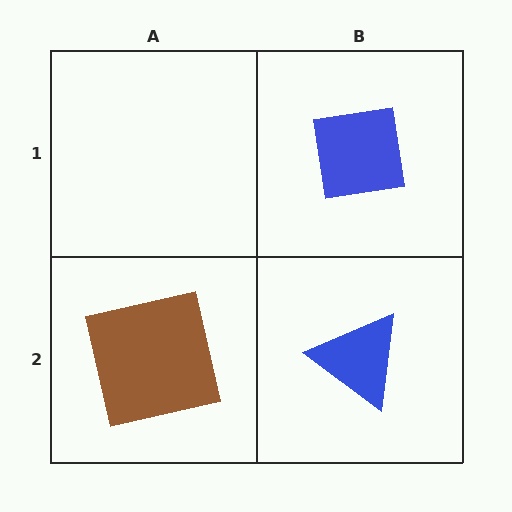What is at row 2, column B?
A blue triangle.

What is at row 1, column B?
A blue square.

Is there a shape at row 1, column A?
No, that cell is empty.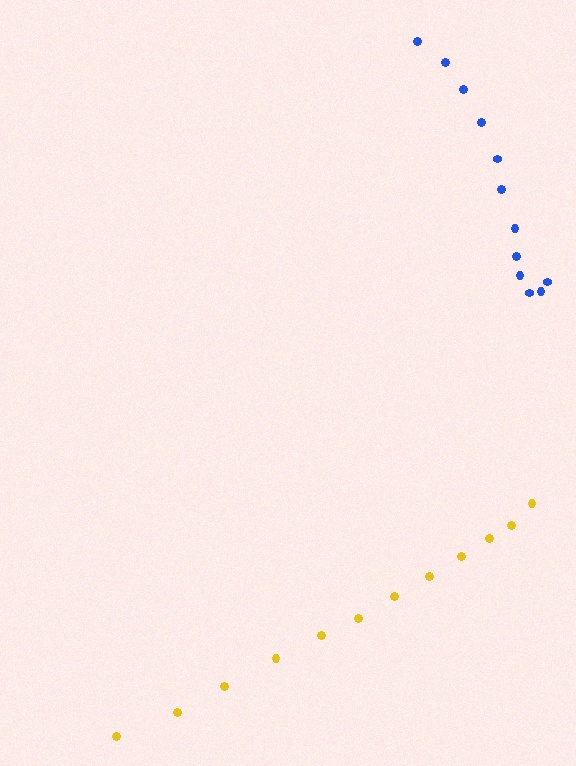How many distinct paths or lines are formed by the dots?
There are 2 distinct paths.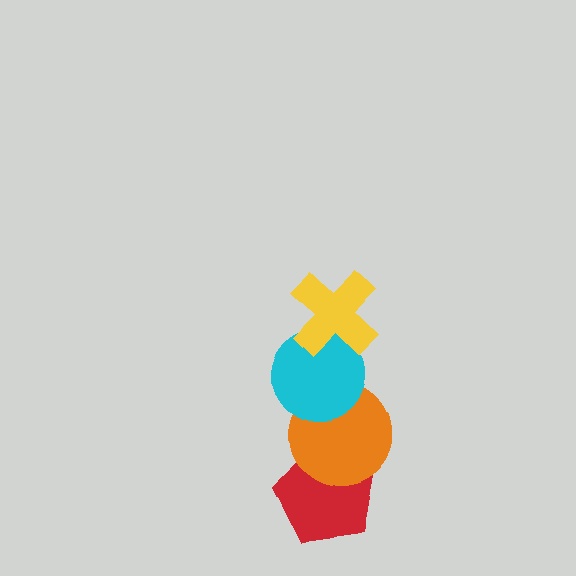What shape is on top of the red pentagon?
The orange circle is on top of the red pentagon.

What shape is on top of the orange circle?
The cyan circle is on top of the orange circle.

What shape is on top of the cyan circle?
The yellow cross is on top of the cyan circle.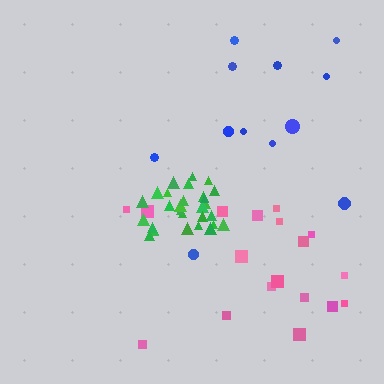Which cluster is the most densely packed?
Green.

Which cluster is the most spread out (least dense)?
Blue.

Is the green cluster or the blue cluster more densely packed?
Green.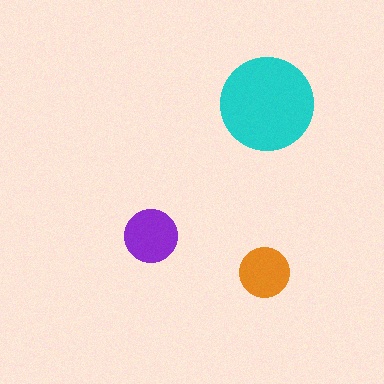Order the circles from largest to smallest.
the cyan one, the purple one, the orange one.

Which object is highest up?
The cyan circle is topmost.